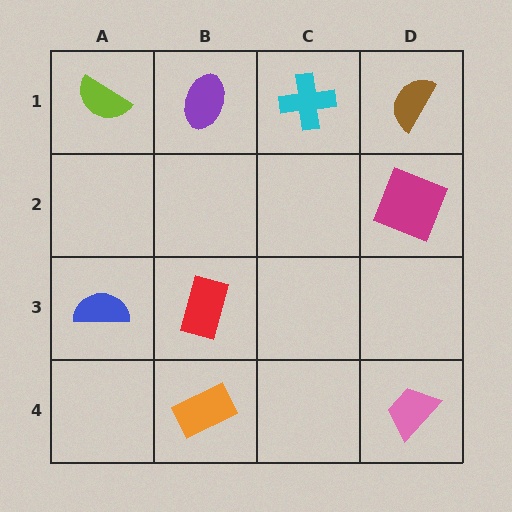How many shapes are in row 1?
4 shapes.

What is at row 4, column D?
A pink trapezoid.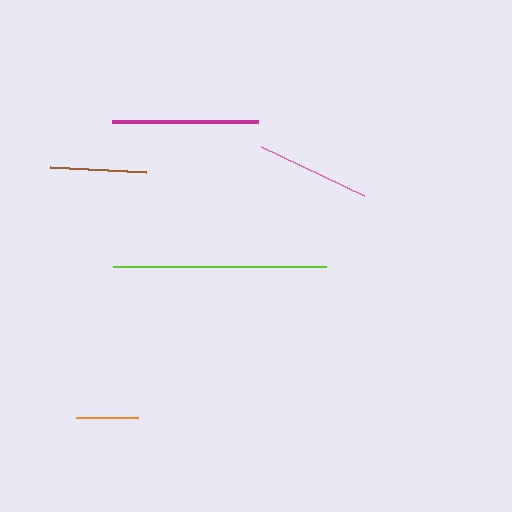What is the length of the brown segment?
The brown segment is approximately 96 pixels long.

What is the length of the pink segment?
The pink segment is approximately 114 pixels long.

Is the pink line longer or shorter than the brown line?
The pink line is longer than the brown line.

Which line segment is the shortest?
The orange line is the shortest at approximately 62 pixels.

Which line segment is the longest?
The lime line is the longest at approximately 214 pixels.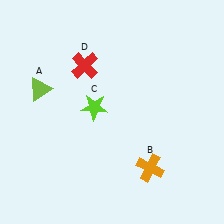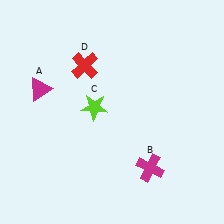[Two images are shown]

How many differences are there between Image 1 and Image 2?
There are 2 differences between the two images.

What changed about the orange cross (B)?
In Image 1, B is orange. In Image 2, it changed to magenta.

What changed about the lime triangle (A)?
In Image 1, A is lime. In Image 2, it changed to magenta.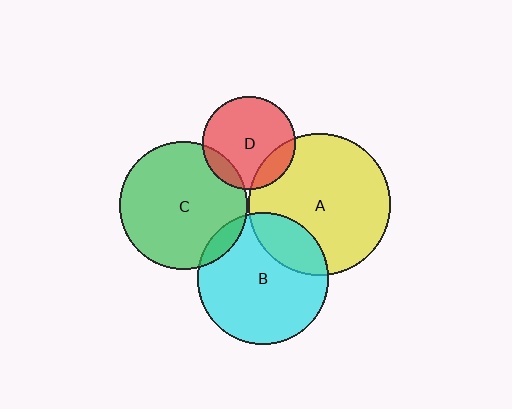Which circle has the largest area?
Circle A (yellow).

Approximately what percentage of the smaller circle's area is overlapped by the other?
Approximately 10%.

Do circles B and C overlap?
Yes.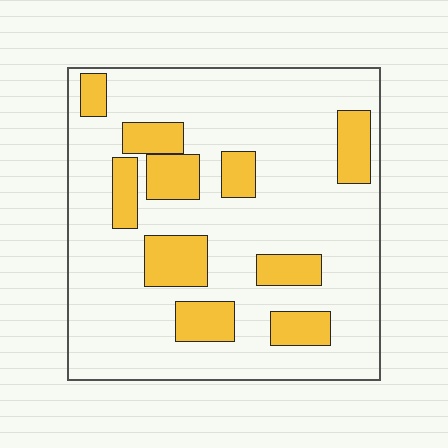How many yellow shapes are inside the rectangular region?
10.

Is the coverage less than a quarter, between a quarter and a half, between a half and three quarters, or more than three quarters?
Less than a quarter.